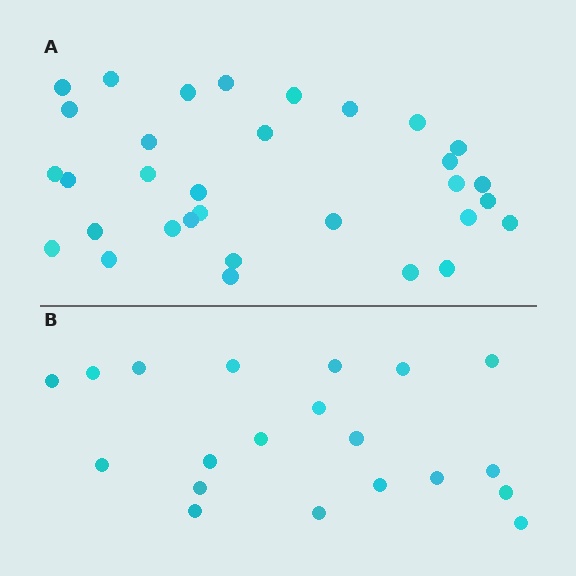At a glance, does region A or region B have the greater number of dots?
Region A (the top region) has more dots.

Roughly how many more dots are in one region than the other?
Region A has roughly 12 or so more dots than region B.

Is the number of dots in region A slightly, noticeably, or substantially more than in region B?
Region A has substantially more. The ratio is roughly 1.6 to 1.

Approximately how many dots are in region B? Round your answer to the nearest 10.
About 20 dots.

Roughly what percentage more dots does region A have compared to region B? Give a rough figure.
About 60% more.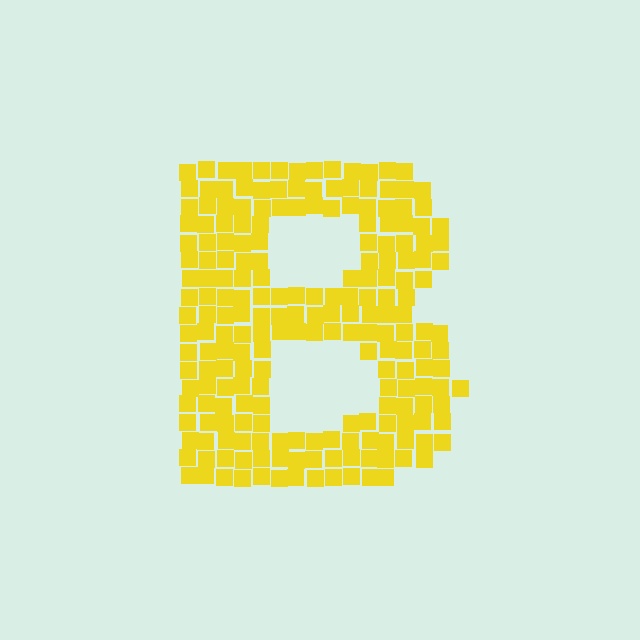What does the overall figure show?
The overall figure shows the letter B.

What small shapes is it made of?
It is made of small squares.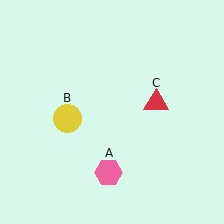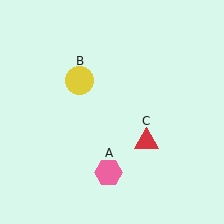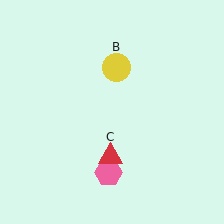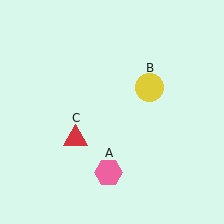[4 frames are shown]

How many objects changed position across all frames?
2 objects changed position: yellow circle (object B), red triangle (object C).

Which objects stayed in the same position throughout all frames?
Pink hexagon (object A) remained stationary.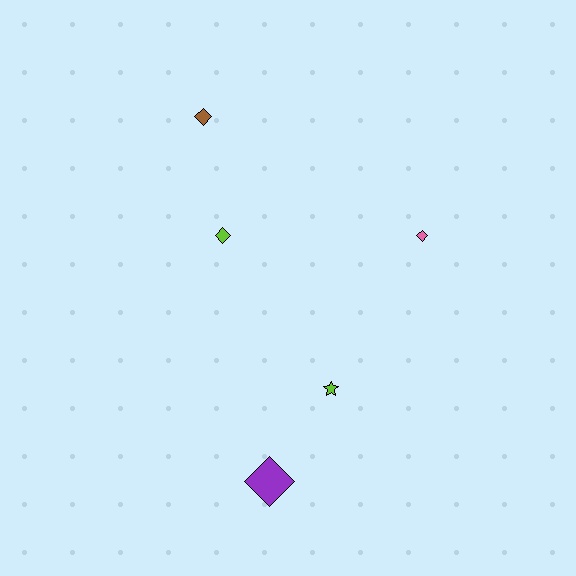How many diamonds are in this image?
There are 4 diamonds.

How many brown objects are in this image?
There is 1 brown object.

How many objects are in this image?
There are 5 objects.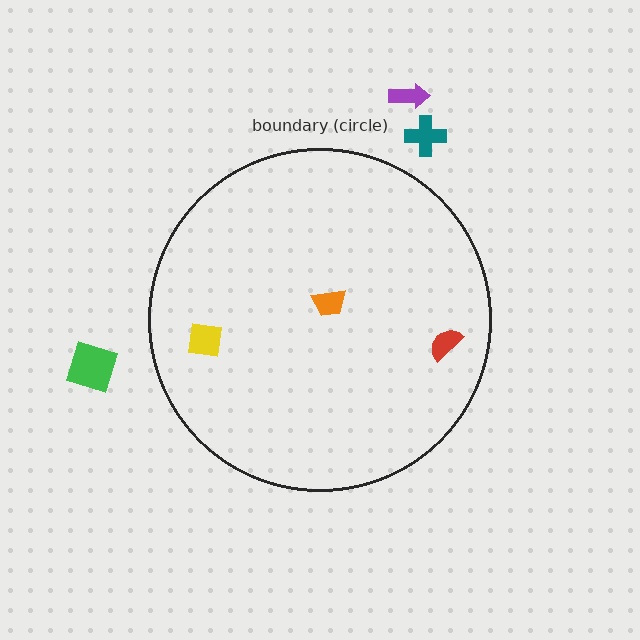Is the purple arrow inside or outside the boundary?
Outside.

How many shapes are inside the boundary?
3 inside, 3 outside.